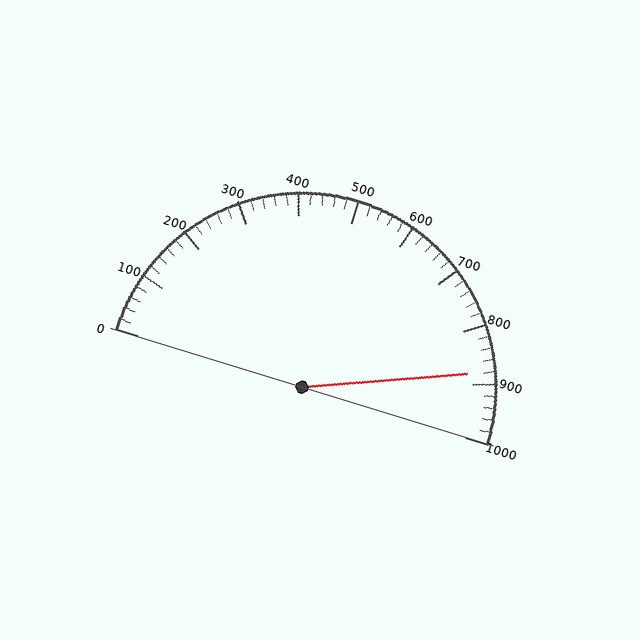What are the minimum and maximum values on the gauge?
The gauge ranges from 0 to 1000.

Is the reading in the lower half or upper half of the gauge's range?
The reading is in the upper half of the range (0 to 1000).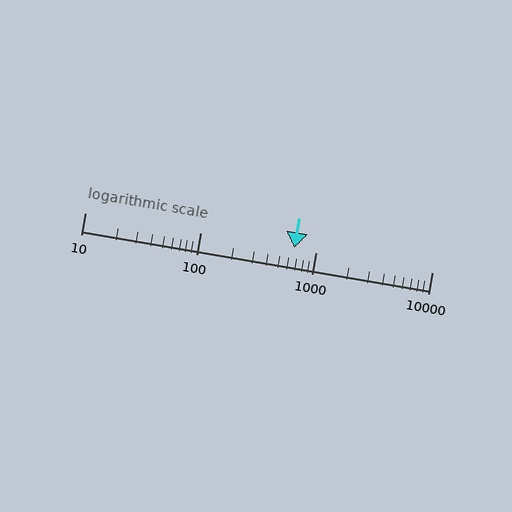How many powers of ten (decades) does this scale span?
The scale spans 3 decades, from 10 to 10000.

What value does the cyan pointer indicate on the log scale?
The pointer indicates approximately 650.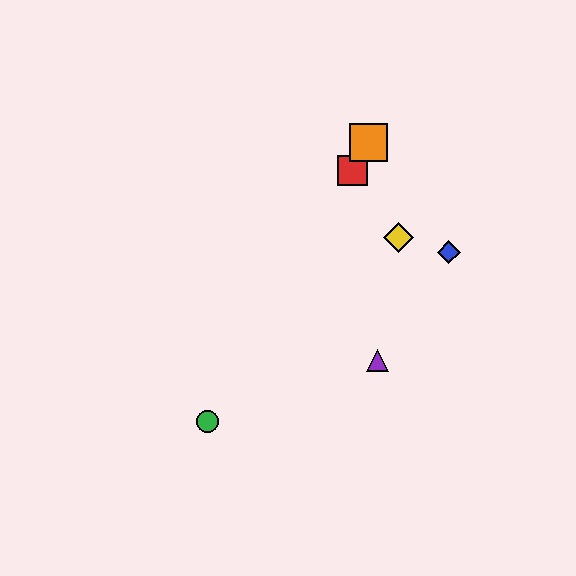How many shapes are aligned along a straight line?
3 shapes (the red square, the green circle, the orange square) are aligned along a straight line.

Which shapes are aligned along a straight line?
The red square, the green circle, the orange square are aligned along a straight line.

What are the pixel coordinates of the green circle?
The green circle is at (207, 422).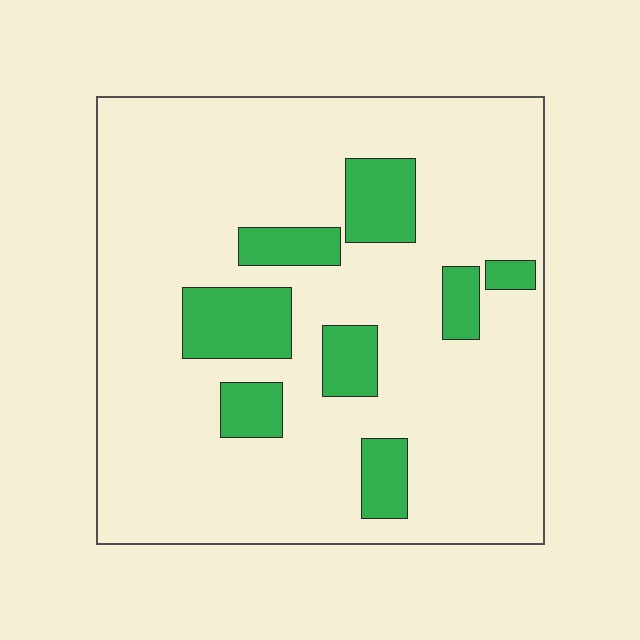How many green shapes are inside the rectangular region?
8.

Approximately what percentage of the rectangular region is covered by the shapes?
Approximately 15%.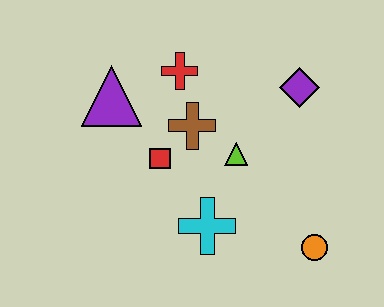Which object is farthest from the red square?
The orange circle is farthest from the red square.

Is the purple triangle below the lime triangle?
No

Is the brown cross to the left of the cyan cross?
Yes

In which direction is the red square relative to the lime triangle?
The red square is to the left of the lime triangle.